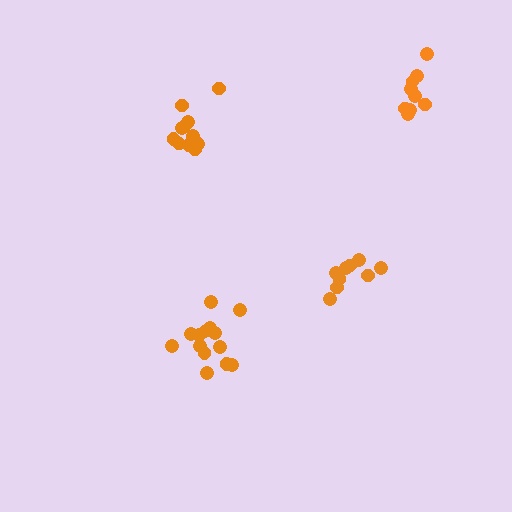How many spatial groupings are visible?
There are 4 spatial groupings.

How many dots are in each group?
Group 1: 12 dots, Group 2: 9 dots, Group 3: 15 dots, Group 4: 9 dots (45 total).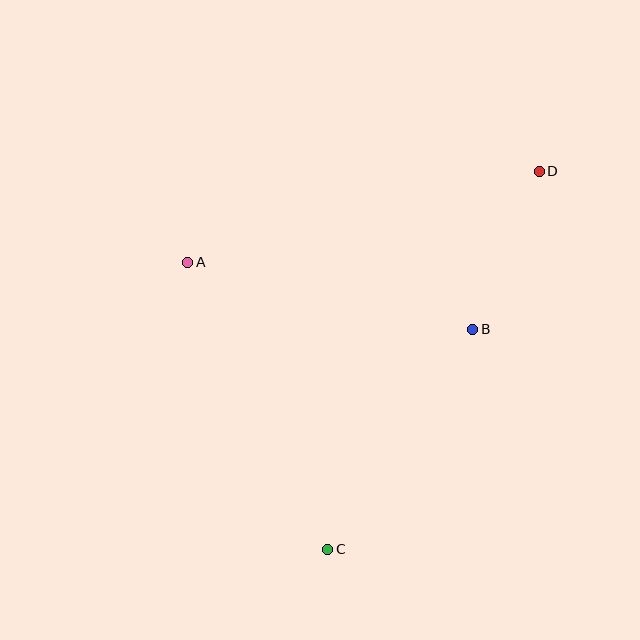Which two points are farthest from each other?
Points C and D are farthest from each other.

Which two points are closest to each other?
Points B and D are closest to each other.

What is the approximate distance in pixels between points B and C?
The distance between B and C is approximately 263 pixels.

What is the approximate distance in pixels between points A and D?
The distance between A and D is approximately 363 pixels.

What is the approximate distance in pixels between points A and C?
The distance between A and C is approximately 320 pixels.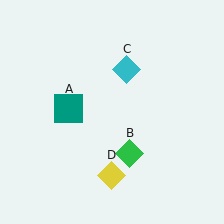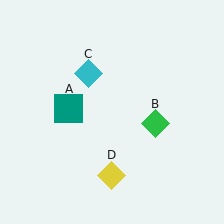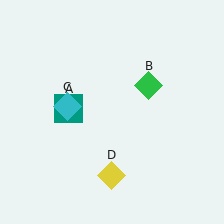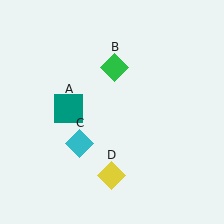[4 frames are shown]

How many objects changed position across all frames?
2 objects changed position: green diamond (object B), cyan diamond (object C).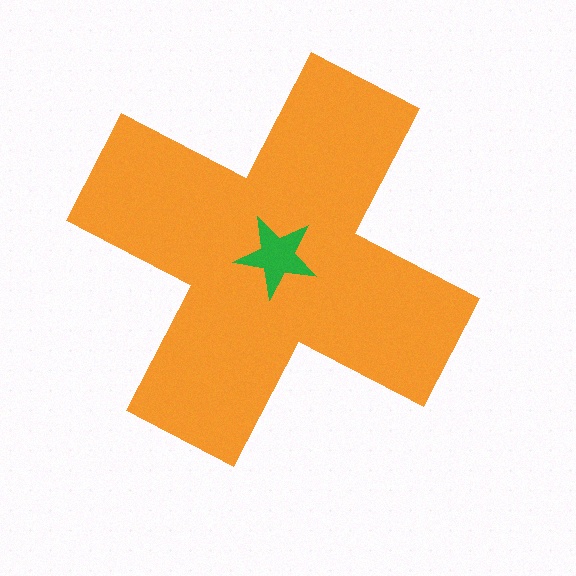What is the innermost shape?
The green star.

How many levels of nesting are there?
2.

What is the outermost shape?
The orange cross.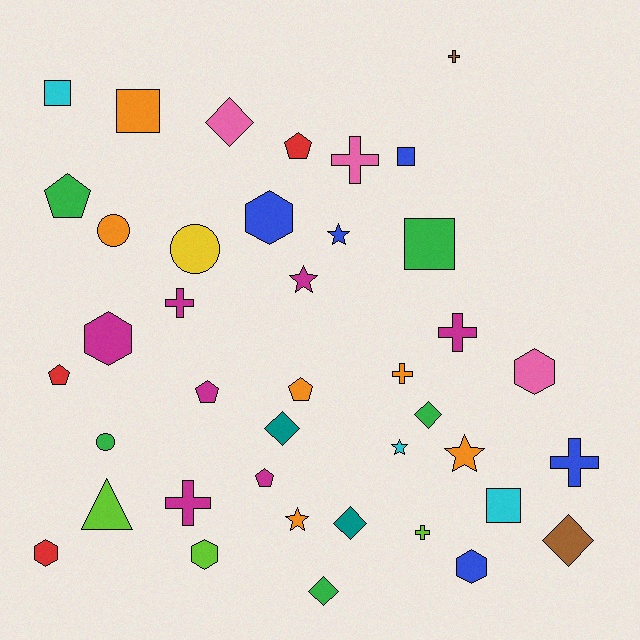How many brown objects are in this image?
There are 2 brown objects.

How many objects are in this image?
There are 40 objects.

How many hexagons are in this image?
There are 6 hexagons.